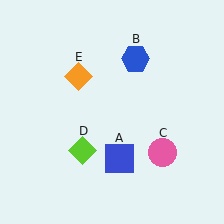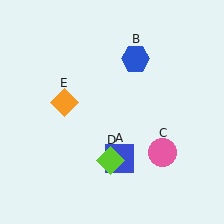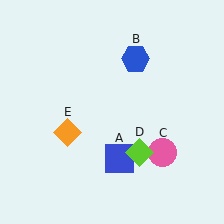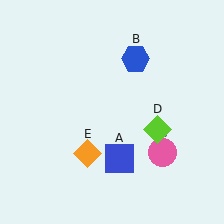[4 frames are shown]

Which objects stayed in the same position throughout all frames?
Blue square (object A) and blue hexagon (object B) and pink circle (object C) remained stationary.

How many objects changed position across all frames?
2 objects changed position: lime diamond (object D), orange diamond (object E).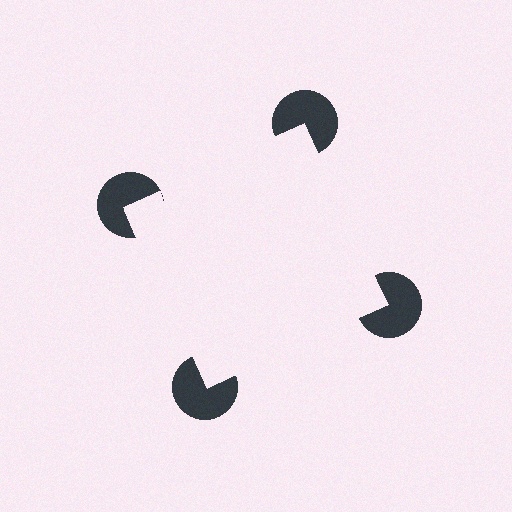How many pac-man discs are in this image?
There are 4 — one at each vertex of the illusory square.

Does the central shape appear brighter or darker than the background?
It typically appears slightly brighter than the background, even though no actual brightness change is drawn.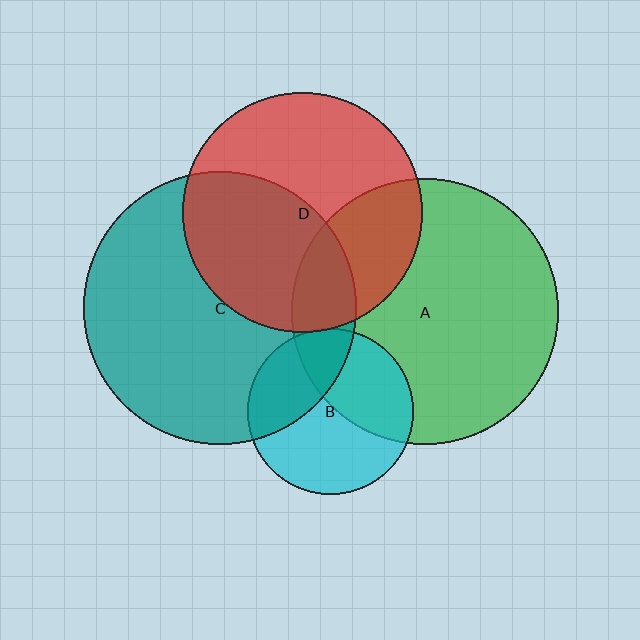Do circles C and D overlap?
Yes.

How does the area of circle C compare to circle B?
Approximately 2.7 times.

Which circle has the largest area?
Circle C (teal).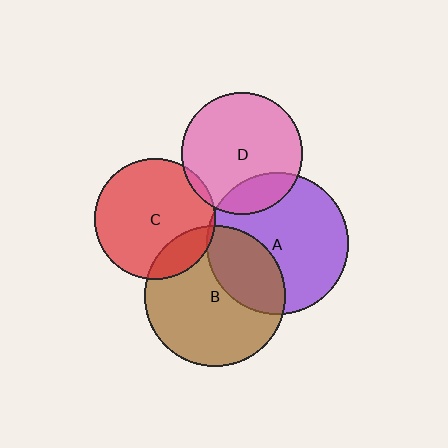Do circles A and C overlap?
Yes.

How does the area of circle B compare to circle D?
Approximately 1.3 times.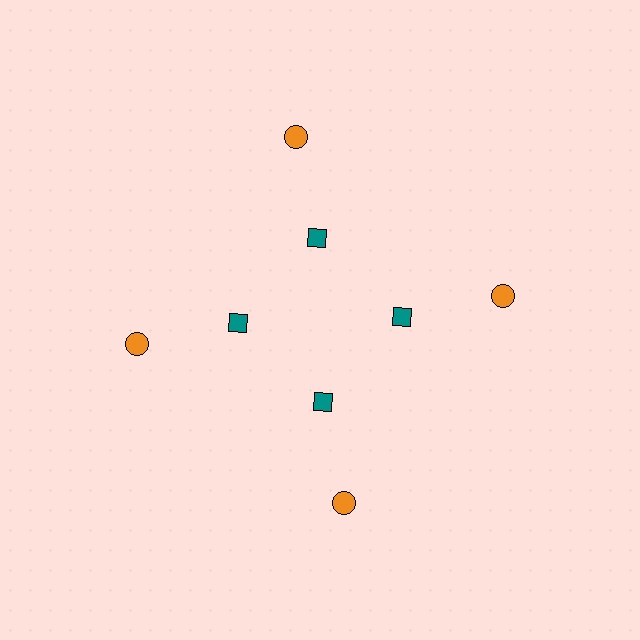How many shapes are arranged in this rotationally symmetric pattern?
There are 8 shapes, arranged in 4 groups of 2.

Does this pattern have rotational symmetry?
Yes, this pattern has 4-fold rotational symmetry. It looks the same after rotating 90 degrees around the center.